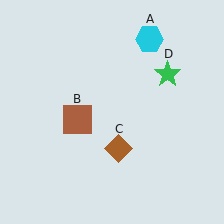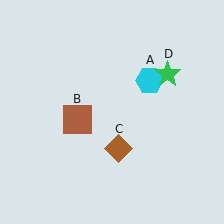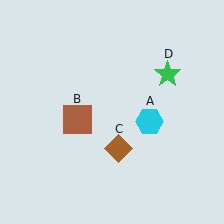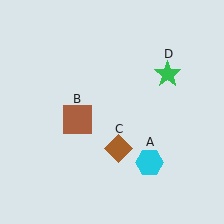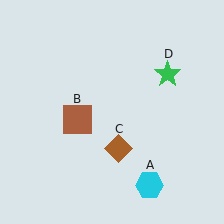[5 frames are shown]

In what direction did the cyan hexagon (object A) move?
The cyan hexagon (object A) moved down.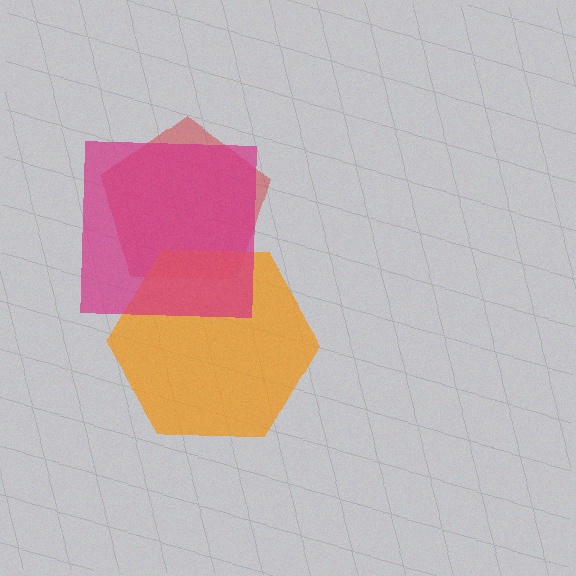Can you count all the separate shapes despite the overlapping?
Yes, there are 3 separate shapes.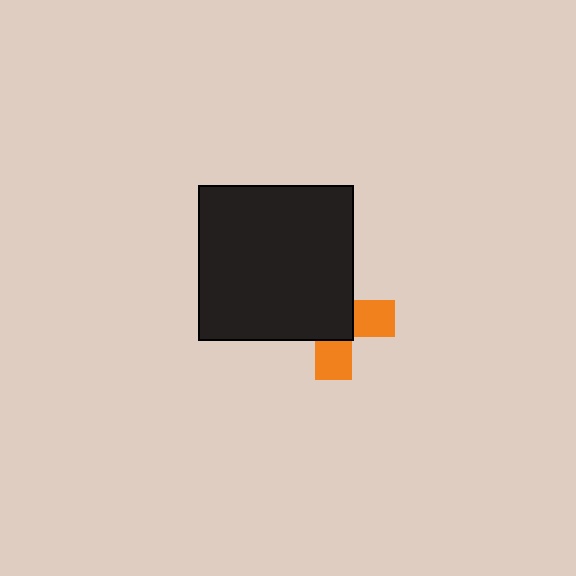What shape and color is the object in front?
The object in front is a black square.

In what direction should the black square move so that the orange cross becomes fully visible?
The black square should move toward the upper-left. That is the shortest direction to clear the overlap and leave the orange cross fully visible.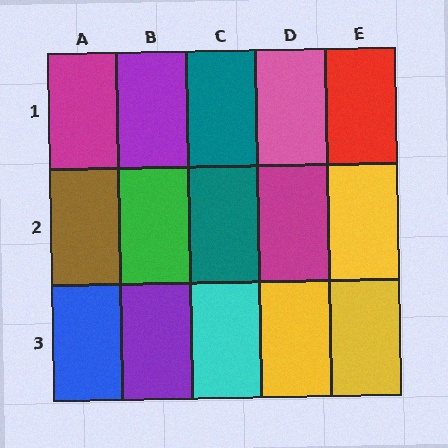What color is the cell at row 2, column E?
Yellow.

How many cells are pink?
1 cell is pink.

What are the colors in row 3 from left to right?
Blue, purple, cyan, yellow, yellow.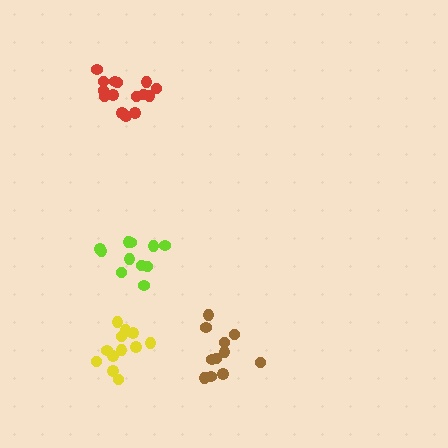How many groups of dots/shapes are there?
There are 4 groups.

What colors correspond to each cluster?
The clusters are colored: yellow, lime, brown, red.